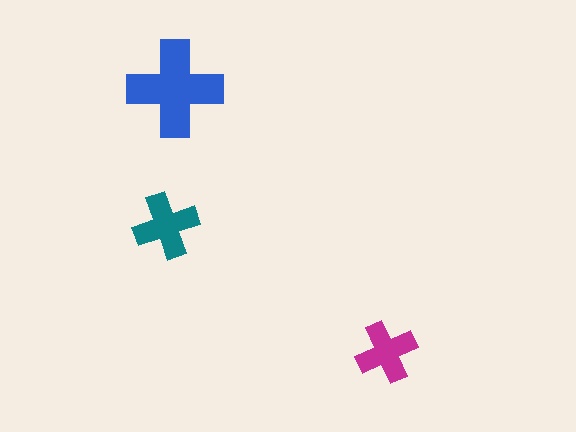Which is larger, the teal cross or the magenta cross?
The teal one.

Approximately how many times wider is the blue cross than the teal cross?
About 1.5 times wider.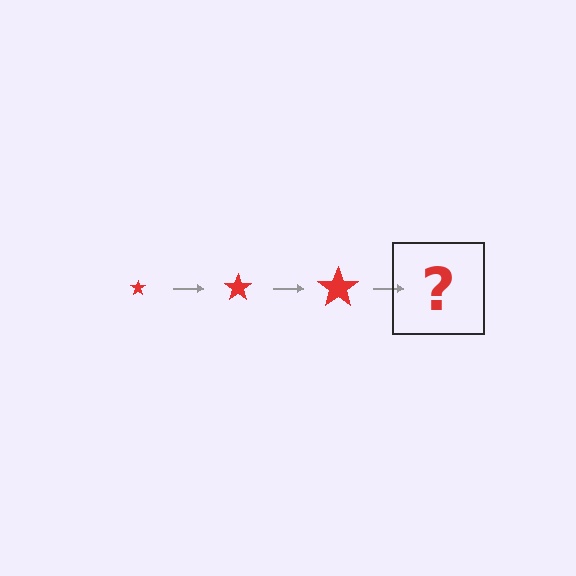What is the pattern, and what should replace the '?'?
The pattern is that the star gets progressively larger each step. The '?' should be a red star, larger than the previous one.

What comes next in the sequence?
The next element should be a red star, larger than the previous one.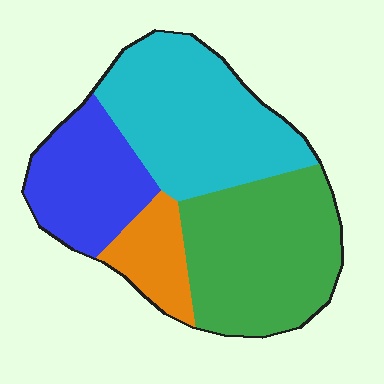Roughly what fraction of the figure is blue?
Blue takes up less than a quarter of the figure.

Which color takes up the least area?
Orange, at roughly 10%.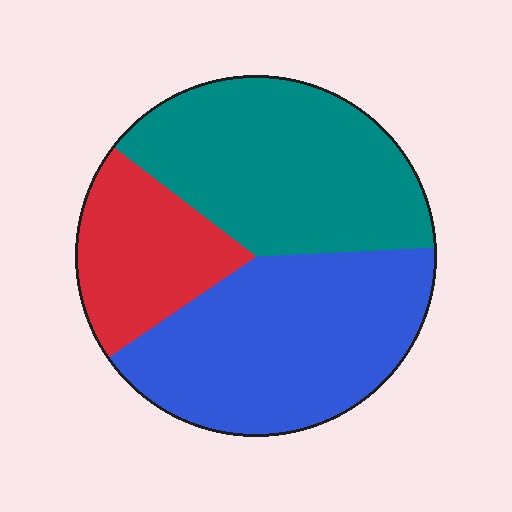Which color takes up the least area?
Red, at roughly 20%.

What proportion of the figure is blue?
Blue covers 41% of the figure.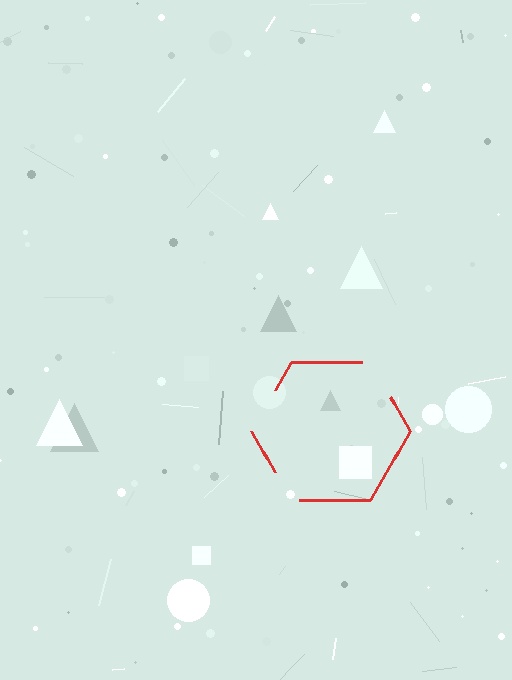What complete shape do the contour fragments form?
The contour fragments form a hexagon.